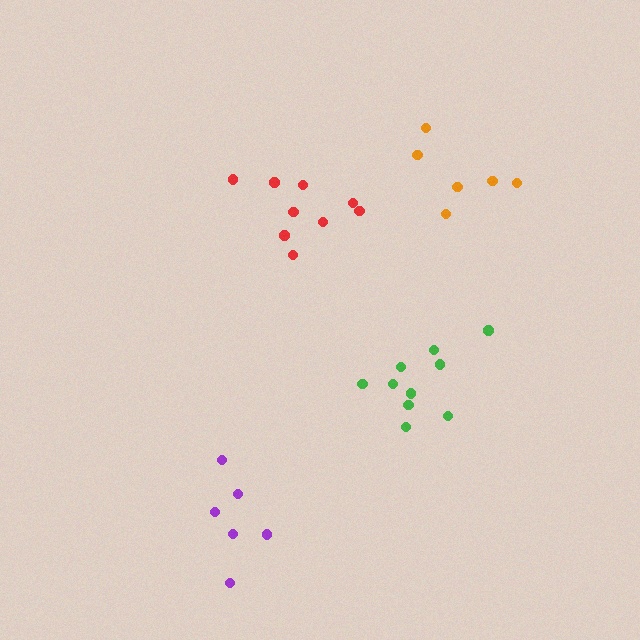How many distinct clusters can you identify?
There are 4 distinct clusters.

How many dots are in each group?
Group 1: 9 dots, Group 2: 6 dots, Group 3: 10 dots, Group 4: 6 dots (31 total).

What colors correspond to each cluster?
The clusters are colored: red, purple, green, orange.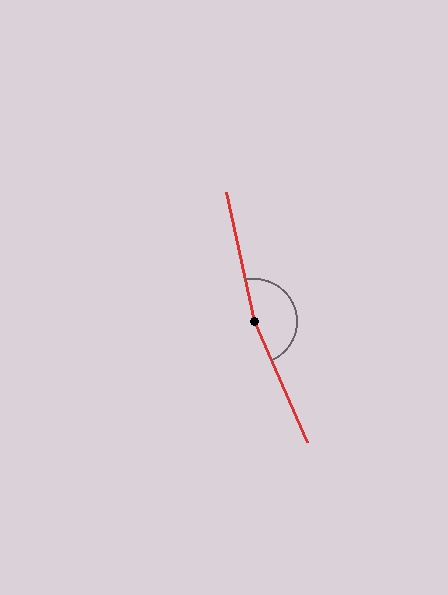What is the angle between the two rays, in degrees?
Approximately 168 degrees.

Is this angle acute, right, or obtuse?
It is obtuse.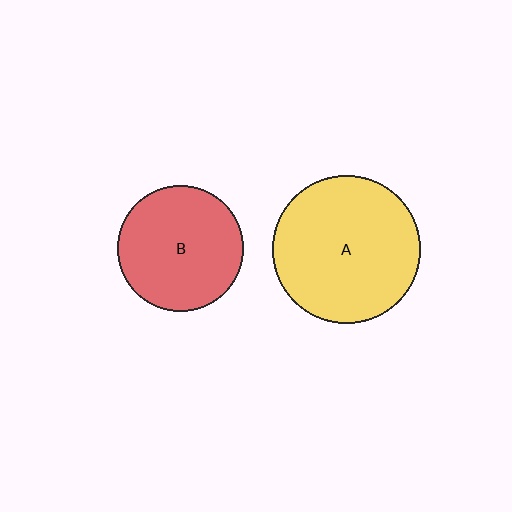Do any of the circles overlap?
No, none of the circles overlap.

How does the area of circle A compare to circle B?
Approximately 1.4 times.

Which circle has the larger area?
Circle A (yellow).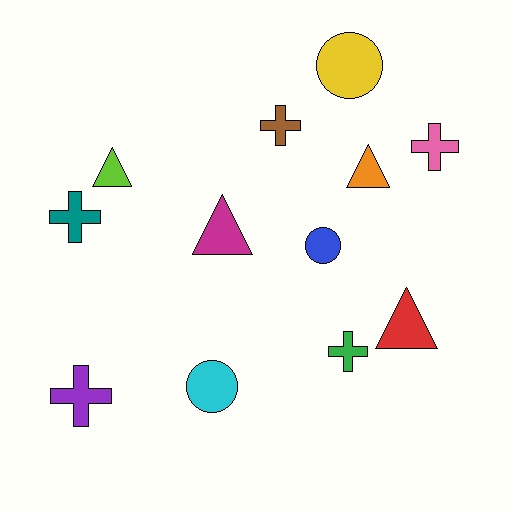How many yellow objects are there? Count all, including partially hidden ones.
There is 1 yellow object.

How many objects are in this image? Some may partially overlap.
There are 12 objects.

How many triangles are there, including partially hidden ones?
There are 4 triangles.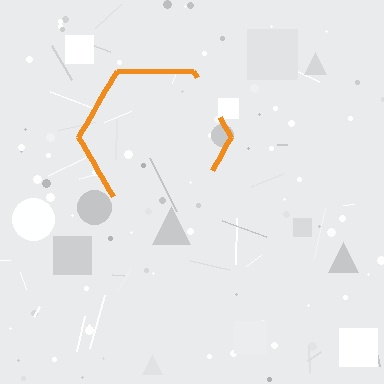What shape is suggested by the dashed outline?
The dashed outline suggests a hexagon.